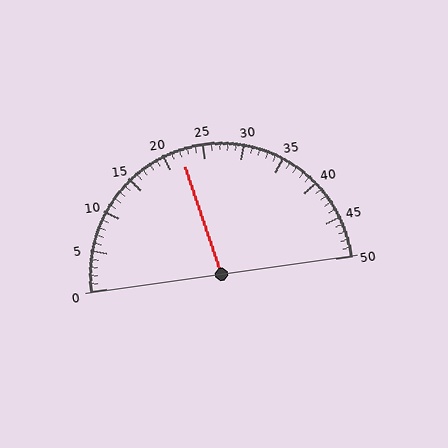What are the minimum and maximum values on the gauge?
The gauge ranges from 0 to 50.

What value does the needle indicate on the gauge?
The needle indicates approximately 22.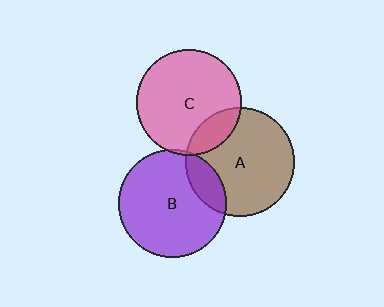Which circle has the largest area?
Circle A (brown).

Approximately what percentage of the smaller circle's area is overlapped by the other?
Approximately 15%.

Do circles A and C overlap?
Yes.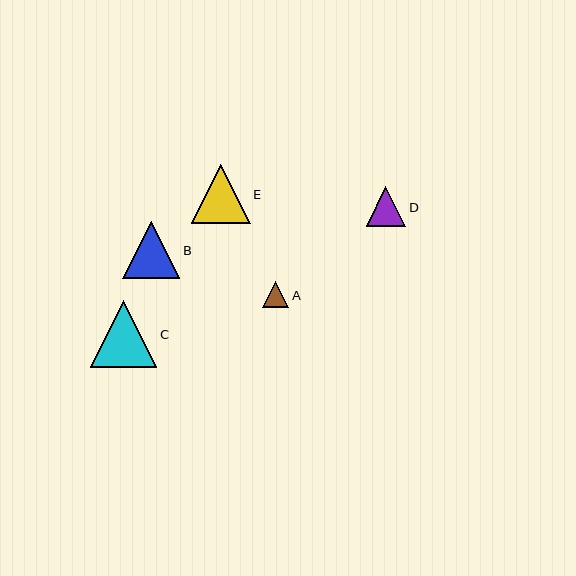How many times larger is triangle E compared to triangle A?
Triangle E is approximately 2.3 times the size of triangle A.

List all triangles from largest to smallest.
From largest to smallest: C, E, B, D, A.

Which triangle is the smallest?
Triangle A is the smallest with a size of approximately 26 pixels.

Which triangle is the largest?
Triangle C is the largest with a size of approximately 66 pixels.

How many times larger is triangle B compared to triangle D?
Triangle B is approximately 1.5 times the size of triangle D.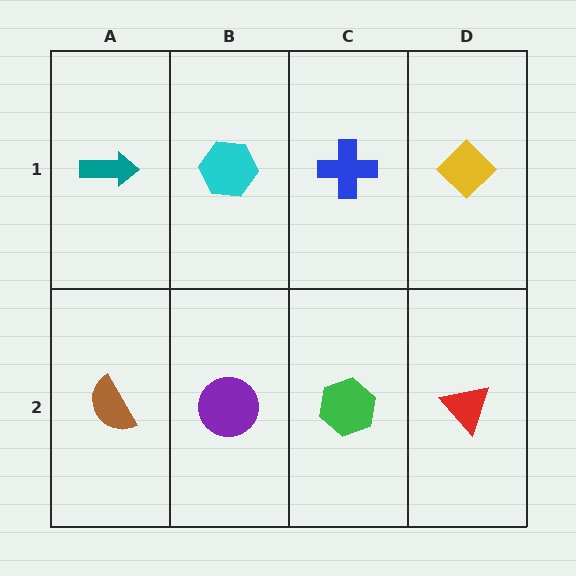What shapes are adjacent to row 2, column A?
A teal arrow (row 1, column A), a purple circle (row 2, column B).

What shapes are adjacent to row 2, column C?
A blue cross (row 1, column C), a purple circle (row 2, column B), a red triangle (row 2, column D).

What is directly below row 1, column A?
A brown semicircle.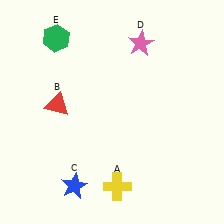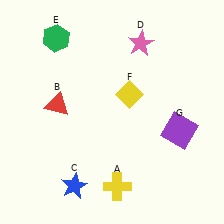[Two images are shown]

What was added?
A yellow diamond (F), a purple square (G) were added in Image 2.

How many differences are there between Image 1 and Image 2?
There are 2 differences between the two images.